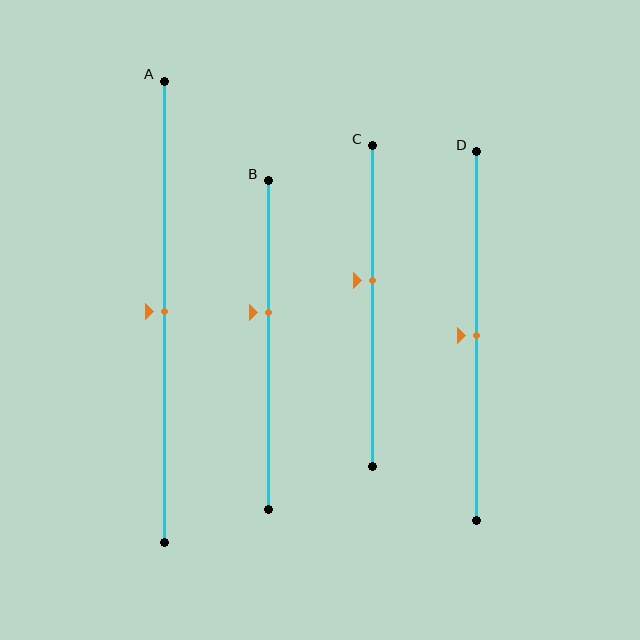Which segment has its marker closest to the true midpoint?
Segment A has its marker closest to the true midpoint.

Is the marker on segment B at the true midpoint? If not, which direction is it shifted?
No, the marker on segment B is shifted upward by about 10% of the segment length.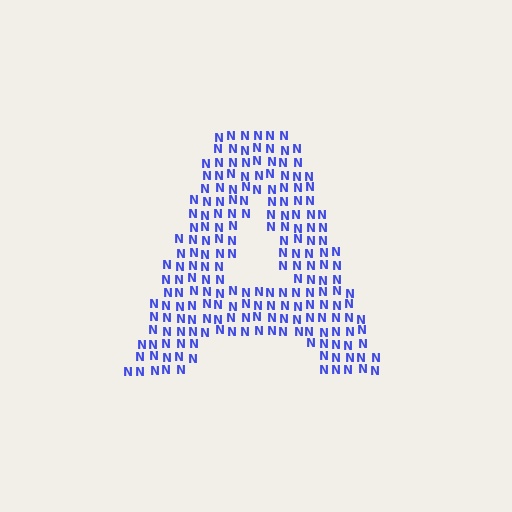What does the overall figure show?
The overall figure shows the letter A.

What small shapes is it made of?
It is made of small letter N's.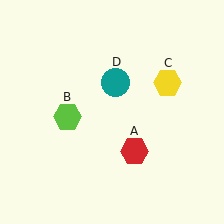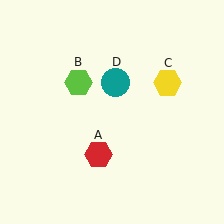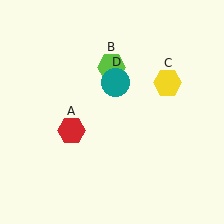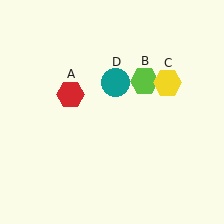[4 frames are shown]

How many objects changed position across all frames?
2 objects changed position: red hexagon (object A), lime hexagon (object B).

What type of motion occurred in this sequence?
The red hexagon (object A), lime hexagon (object B) rotated clockwise around the center of the scene.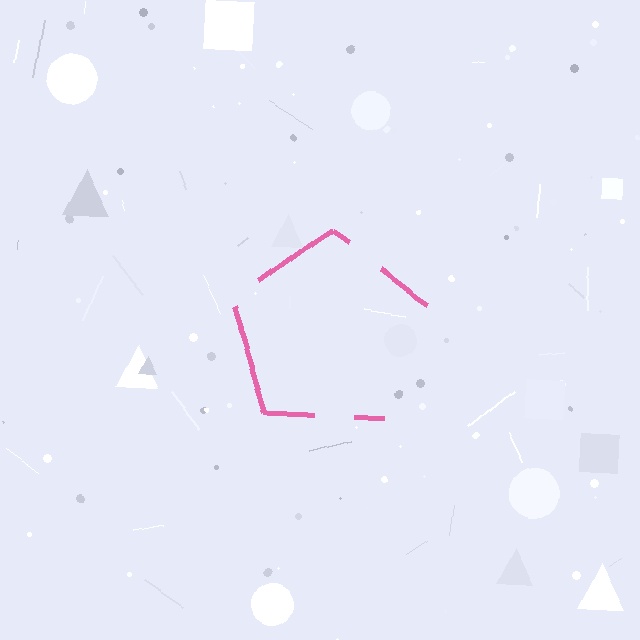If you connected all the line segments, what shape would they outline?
They would outline a pentagon.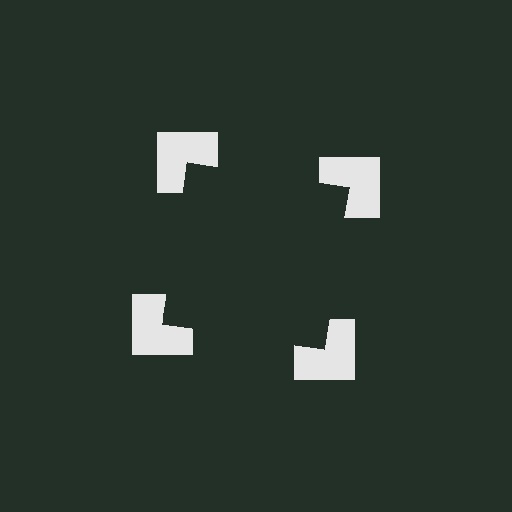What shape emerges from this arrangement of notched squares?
An illusory square — its edges are inferred from the aligned wedge cuts in the notched squares, not physically drawn.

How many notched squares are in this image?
There are 4 — one at each vertex of the illusory square.